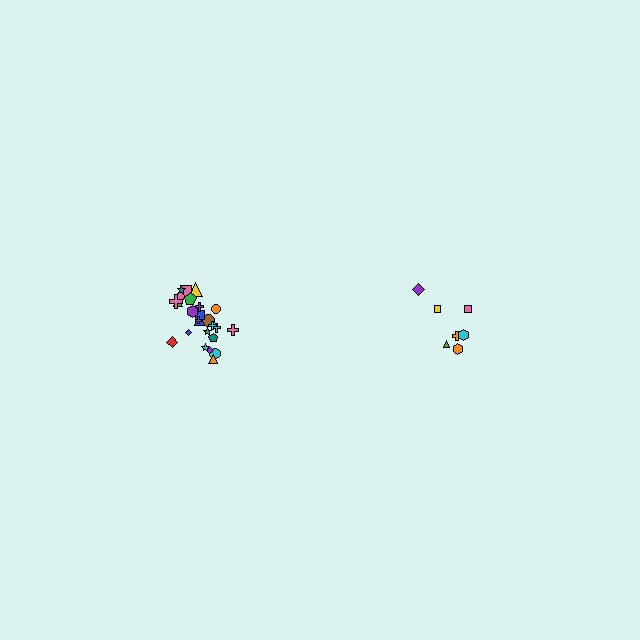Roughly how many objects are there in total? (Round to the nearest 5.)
Roughly 30 objects in total.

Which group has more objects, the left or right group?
The left group.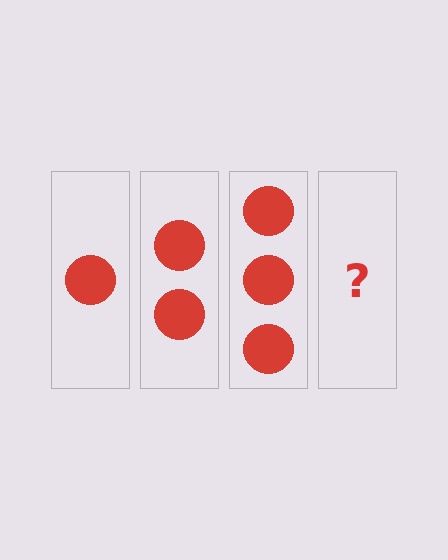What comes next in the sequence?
The next element should be 4 circles.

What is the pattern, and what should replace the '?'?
The pattern is that each step adds one more circle. The '?' should be 4 circles.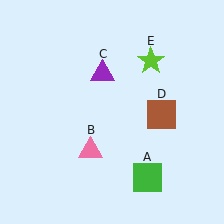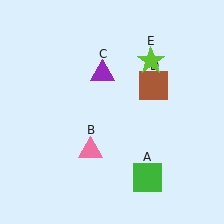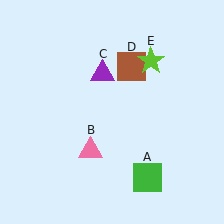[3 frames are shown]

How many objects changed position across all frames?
1 object changed position: brown square (object D).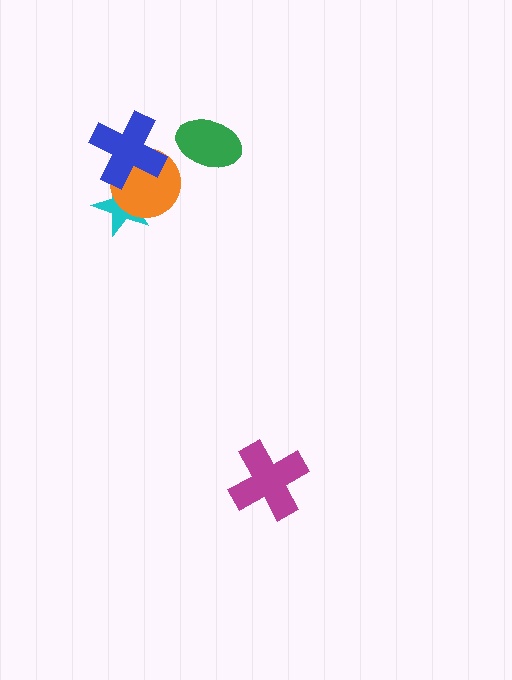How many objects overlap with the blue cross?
2 objects overlap with the blue cross.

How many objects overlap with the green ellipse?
0 objects overlap with the green ellipse.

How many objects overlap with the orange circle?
2 objects overlap with the orange circle.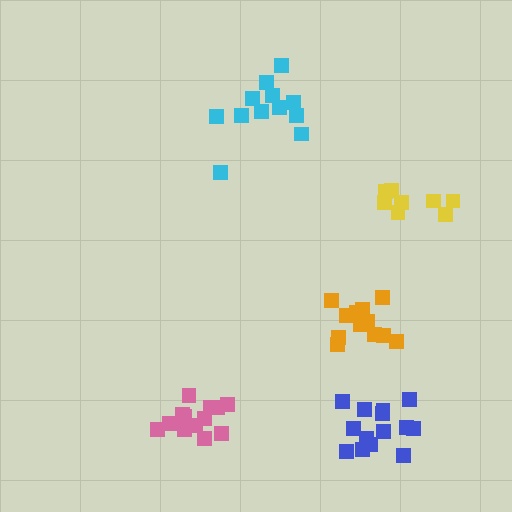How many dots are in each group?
Group 1: 8 dots, Group 2: 12 dots, Group 3: 14 dots, Group 4: 13 dots, Group 5: 12 dots (59 total).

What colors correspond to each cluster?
The clusters are colored: yellow, cyan, blue, pink, orange.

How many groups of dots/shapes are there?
There are 5 groups.